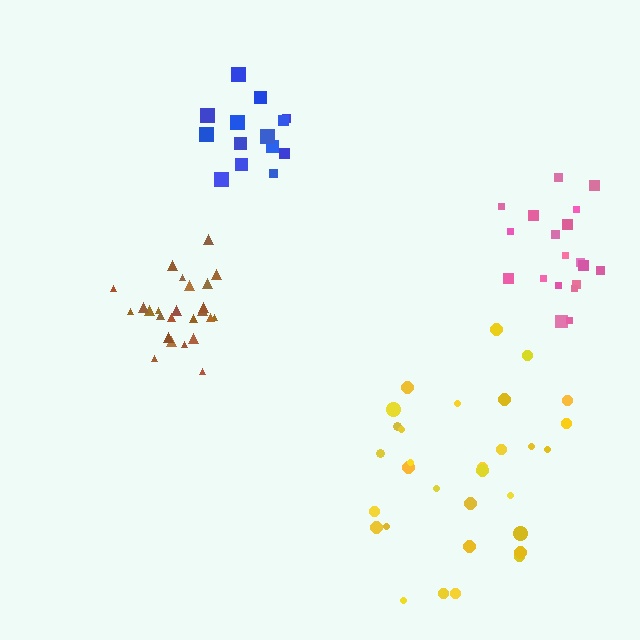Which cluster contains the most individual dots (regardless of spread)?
Yellow (31).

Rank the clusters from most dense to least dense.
brown, blue, pink, yellow.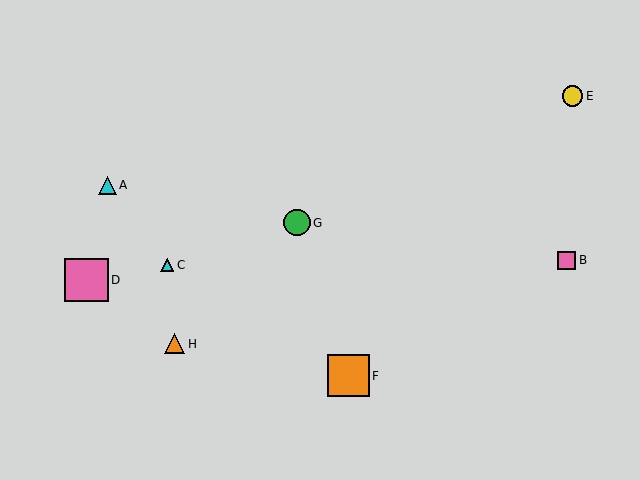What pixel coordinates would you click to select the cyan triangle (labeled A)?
Click at (108, 185) to select the cyan triangle A.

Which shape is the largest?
The pink square (labeled D) is the largest.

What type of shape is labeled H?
Shape H is an orange triangle.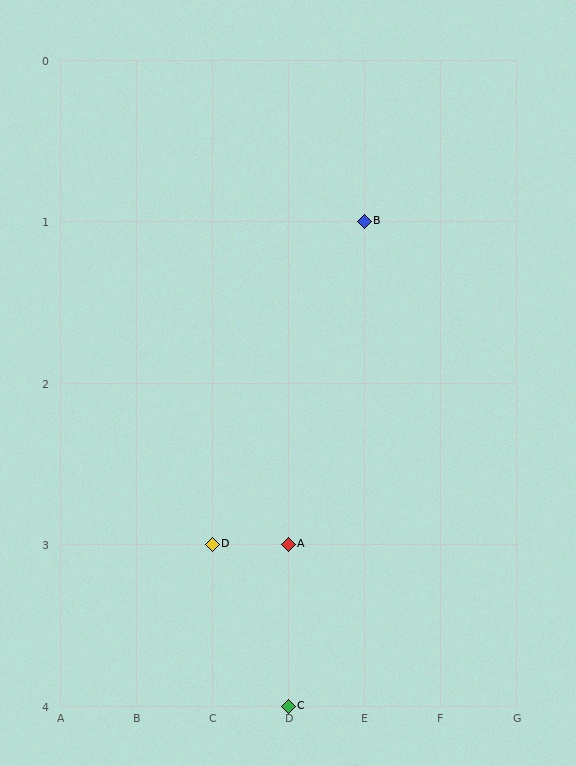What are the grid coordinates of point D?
Point D is at grid coordinates (C, 3).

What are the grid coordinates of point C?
Point C is at grid coordinates (D, 4).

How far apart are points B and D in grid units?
Points B and D are 2 columns and 2 rows apart (about 2.8 grid units diagonally).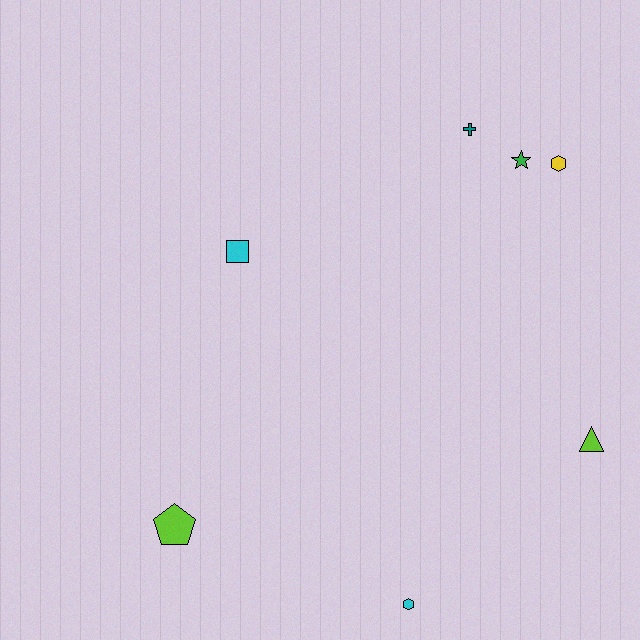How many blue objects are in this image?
There are no blue objects.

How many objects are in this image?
There are 7 objects.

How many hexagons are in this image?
There are 2 hexagons.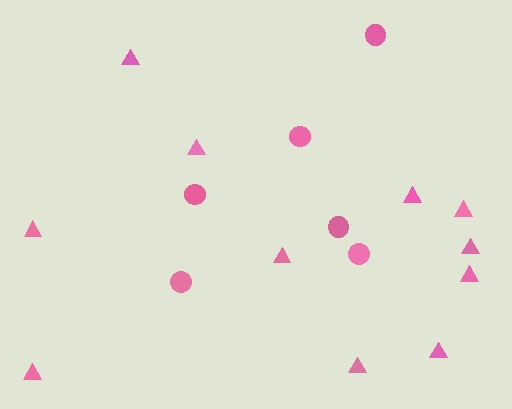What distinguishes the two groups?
There are 2 groups: one group of circles (6) and one group of triangles (11).